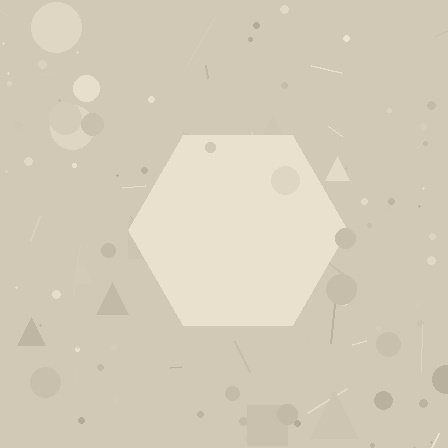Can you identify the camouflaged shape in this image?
The camouflaged shape is a hexagon.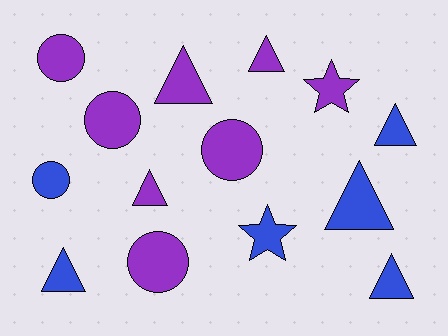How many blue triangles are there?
There are 4 blue triangles.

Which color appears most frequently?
Purple, with 8 objects.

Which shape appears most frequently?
Triangle, with 7 objects.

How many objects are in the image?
There are 14 objects.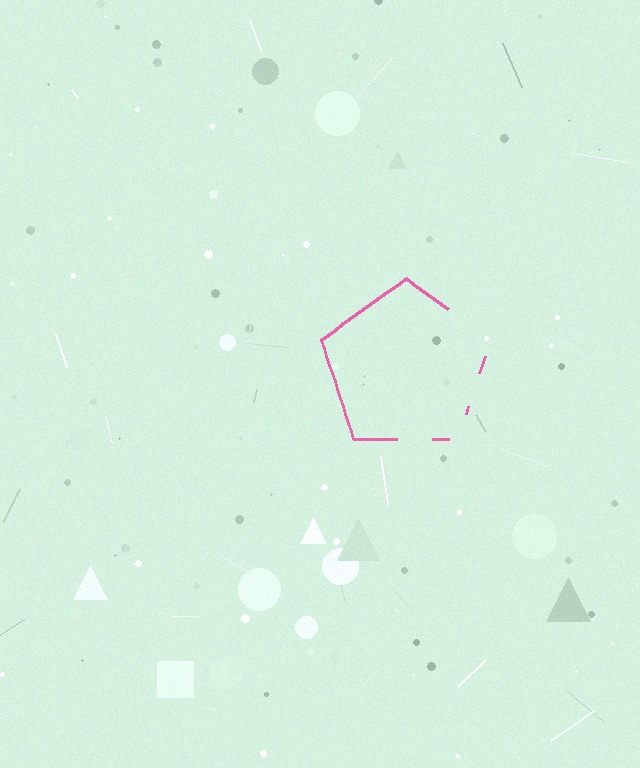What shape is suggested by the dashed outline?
The dashed outline suggests a pentagon.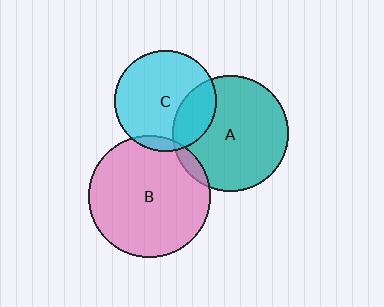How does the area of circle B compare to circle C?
Approximately 1.4 times.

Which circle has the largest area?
Circle B (pink).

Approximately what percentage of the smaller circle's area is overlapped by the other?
Approximately 25%.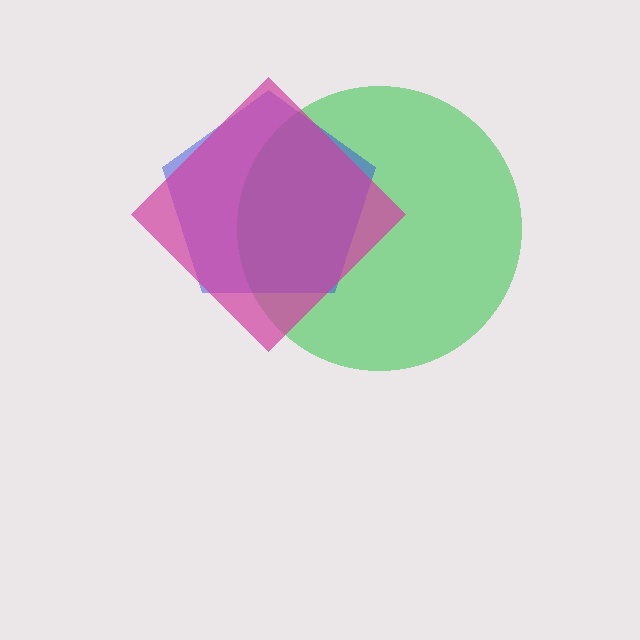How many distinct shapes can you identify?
There are 3 distinct shapes: a green circle, a blue pentagon, a magenta diamond.